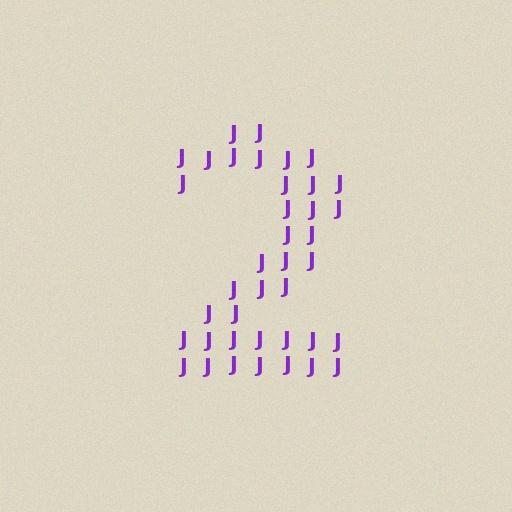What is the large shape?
The large shape is the digit 2.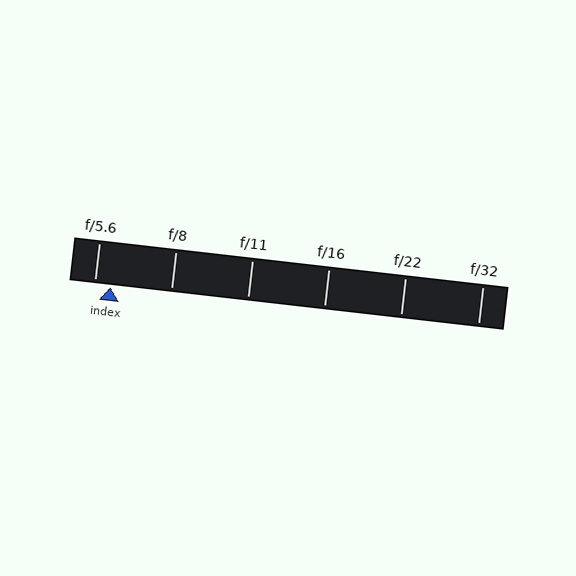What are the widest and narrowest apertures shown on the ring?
The widest aperture shown is f/5.6 and the narrowest is f/32.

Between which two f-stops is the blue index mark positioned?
The index mark is between f/5.6 and f/8.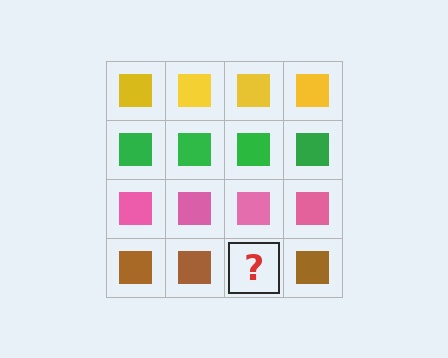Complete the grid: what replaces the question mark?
The question mark should be replaced with a brown square.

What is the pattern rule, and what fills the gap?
The rule is that each row has a consistent color. The gap should be filled with a brown square.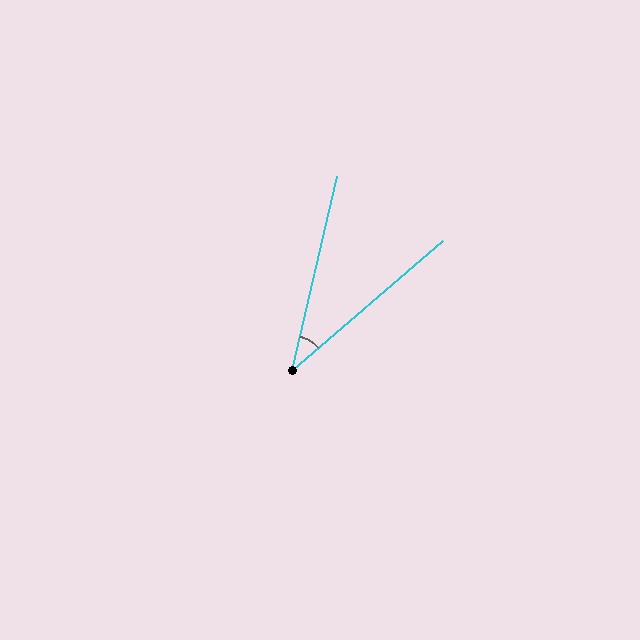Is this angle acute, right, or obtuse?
It is acute.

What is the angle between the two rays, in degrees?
Approximately 36 degrees.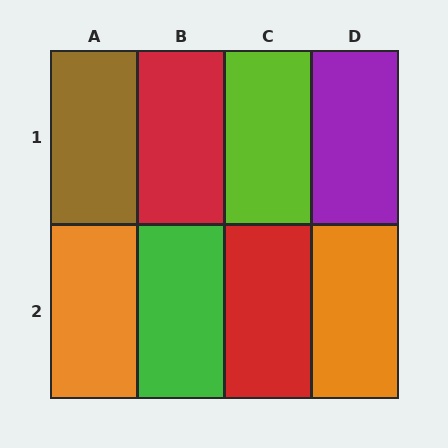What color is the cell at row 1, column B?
Red.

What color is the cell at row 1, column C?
Lime.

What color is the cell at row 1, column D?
Purple.